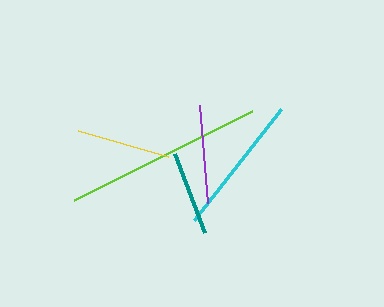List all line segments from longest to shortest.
From longest to shortest: lime, cyan, purple, yellow, teal.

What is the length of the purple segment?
The purple segment is approximately 99 pixels long.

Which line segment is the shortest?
The teal line is the shortest at approximately 84 pixels.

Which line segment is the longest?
The lime line is the longest at approximately 200 pixels.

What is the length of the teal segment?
The teal segment is approximately 84 pixels long.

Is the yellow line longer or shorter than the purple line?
The purple line is longer than the yellow line.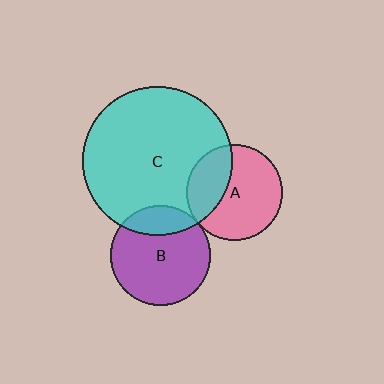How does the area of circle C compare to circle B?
Approximately 2.2 times.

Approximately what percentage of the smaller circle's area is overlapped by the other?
Approximately 30%.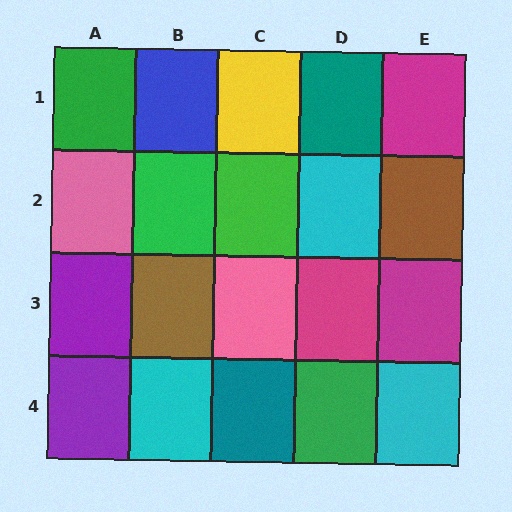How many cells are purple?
2 cells are purple.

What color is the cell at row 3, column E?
Magenta.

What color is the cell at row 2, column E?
Brown.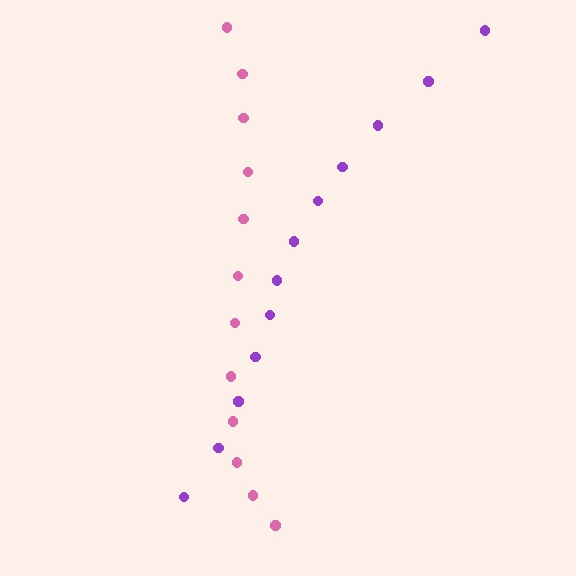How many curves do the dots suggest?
There are 2 distinct paths.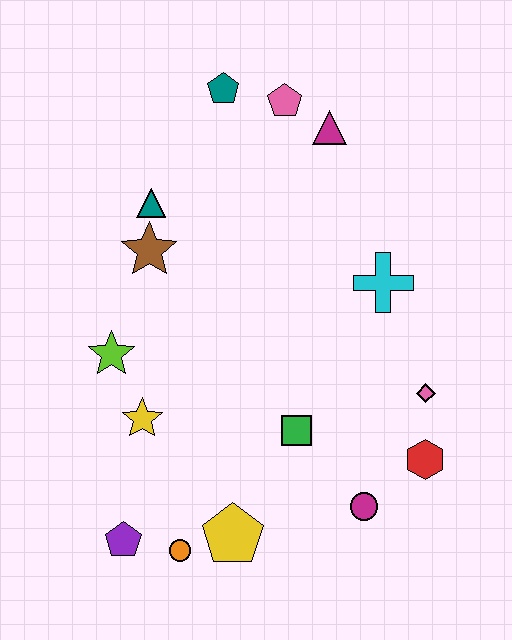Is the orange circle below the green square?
Yes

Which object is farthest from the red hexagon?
The teal pentagon is farthest from the red hexagon.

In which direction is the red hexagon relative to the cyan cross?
The red hexagon is below the cyan cross.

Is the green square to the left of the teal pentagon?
No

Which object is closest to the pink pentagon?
The magenta triangle is closest to the pink pentagon.